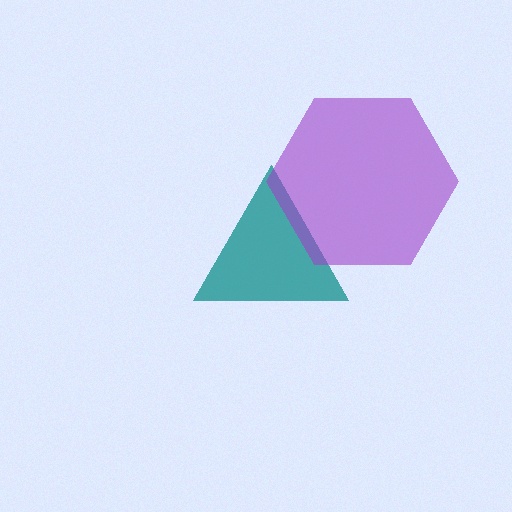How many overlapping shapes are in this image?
There are 2 overlapping shapes in the image.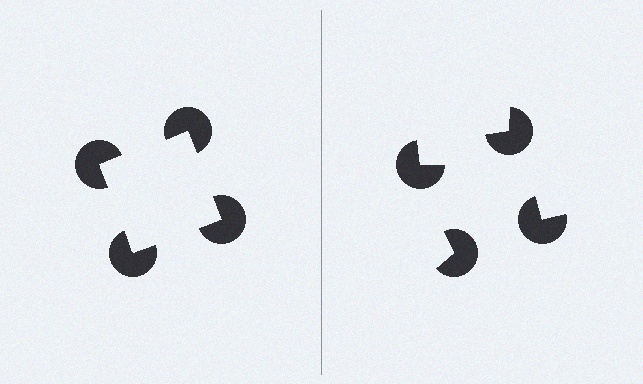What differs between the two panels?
The pac-man discs are positioned identically on both sides; only the wedge orientations differ. On the left they align to a square; on the right they are misaligned.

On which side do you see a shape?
An illusory square appears on the left side. On the right side the wedge cuts are rotated, so no coherent shape forms.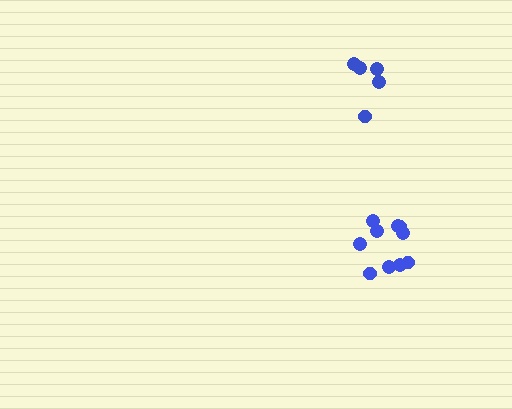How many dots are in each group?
Group 1: 5 dots, Group 2: 10 dots (15 total).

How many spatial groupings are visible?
There are 2 spatial groupings.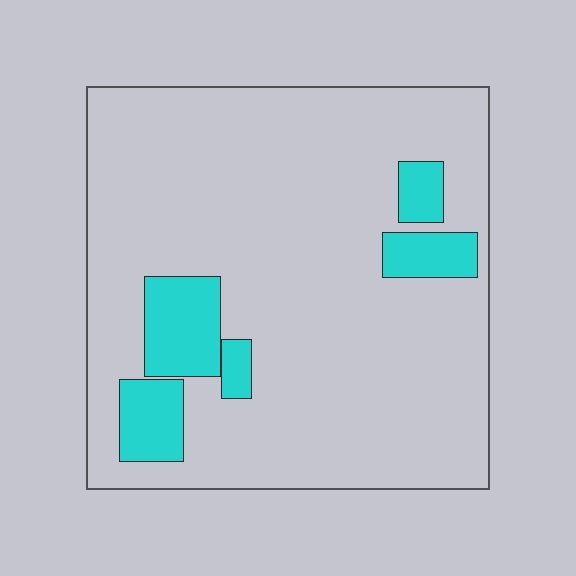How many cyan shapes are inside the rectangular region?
5.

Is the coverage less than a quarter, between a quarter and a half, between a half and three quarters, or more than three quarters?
Less than a quarter.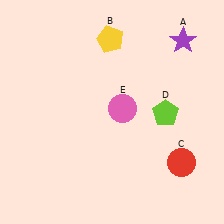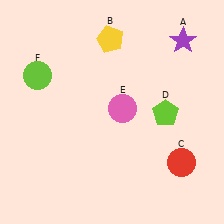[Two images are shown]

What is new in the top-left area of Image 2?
A lime circle (F) was added in the top-left area of Image 2.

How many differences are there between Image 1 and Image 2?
There is 1 difference between the two images.